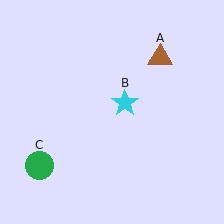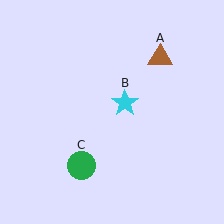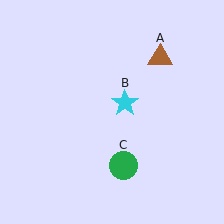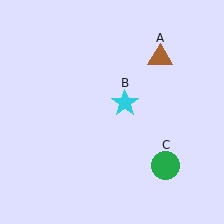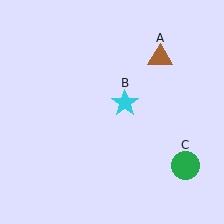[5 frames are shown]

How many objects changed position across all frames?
1 object changed position: green circle (object C).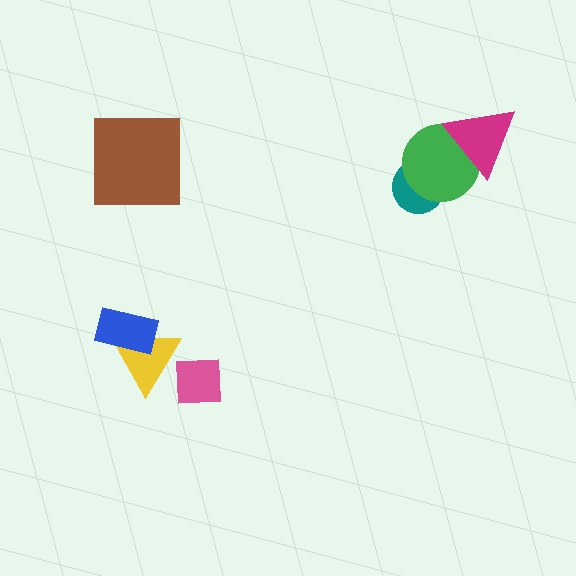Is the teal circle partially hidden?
Yes, it is partially covered by another shape.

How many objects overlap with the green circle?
2 objects overlap with the green circle.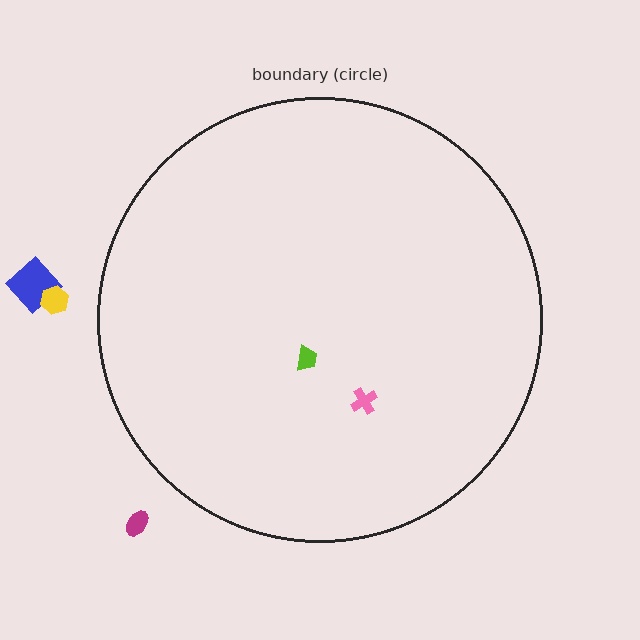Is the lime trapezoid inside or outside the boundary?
Inside.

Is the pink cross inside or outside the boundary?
Inside.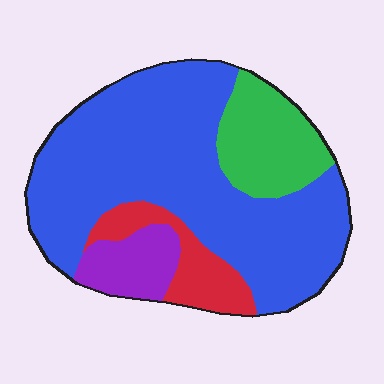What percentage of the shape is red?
Red covers about 10% of the shape.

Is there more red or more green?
Green.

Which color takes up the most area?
Blue, at roughly 65%.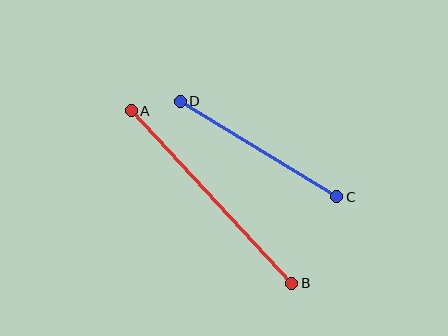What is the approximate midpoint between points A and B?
The midpoint is at approximately (212, 197) pixels.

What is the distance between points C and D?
The distance is approximately 183 pixels.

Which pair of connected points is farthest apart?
Points A and B are farthest apart.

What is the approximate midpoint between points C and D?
The midpoint is at approximately (259, 149) pixels.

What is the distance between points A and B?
The distance is approximately 236 pixels.